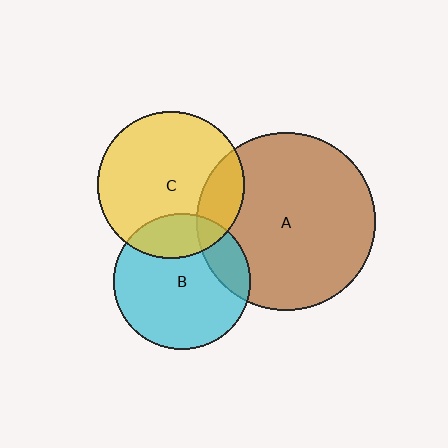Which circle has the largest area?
Circle A (brown).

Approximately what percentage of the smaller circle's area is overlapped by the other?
Approximately 20%.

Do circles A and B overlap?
Yes.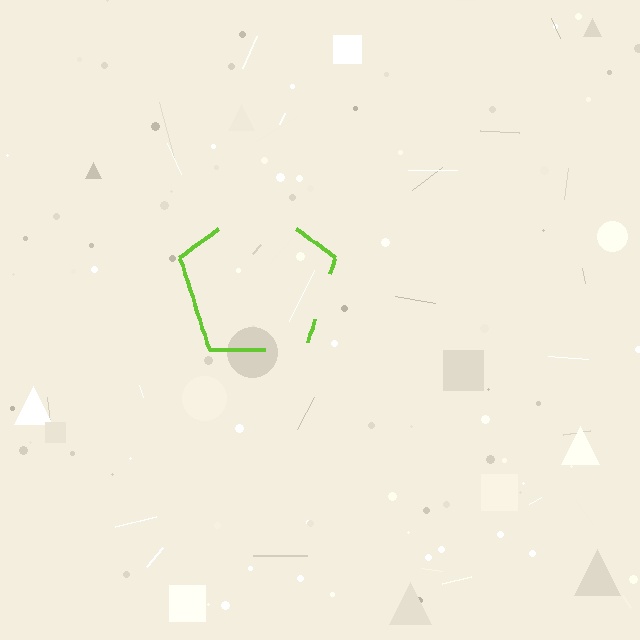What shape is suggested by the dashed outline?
The dashed outline suggests a pentagon.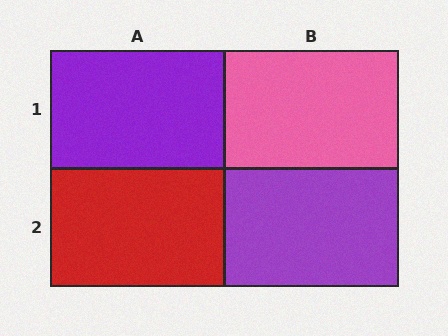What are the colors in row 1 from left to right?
Purple, pink.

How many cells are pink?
1 cell is pink.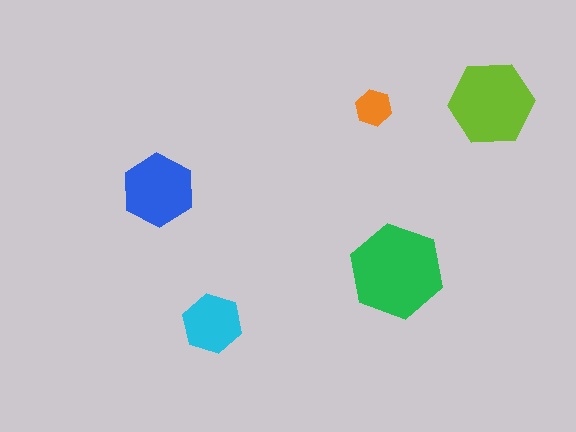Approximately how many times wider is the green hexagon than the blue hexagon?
About 1.5 times wider.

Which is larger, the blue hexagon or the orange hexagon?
The blue one.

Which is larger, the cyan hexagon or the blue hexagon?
The blue one.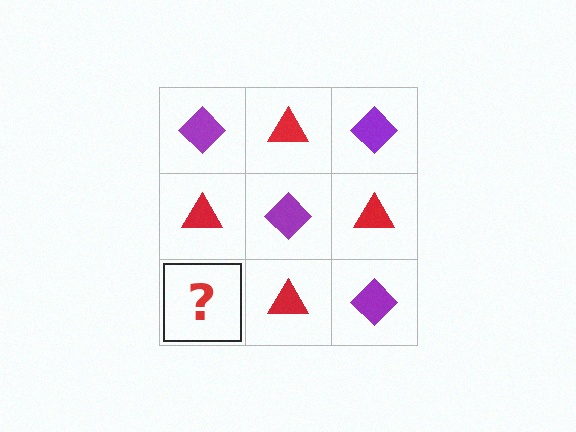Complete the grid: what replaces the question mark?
The question mark should be replaced with a purple diamond.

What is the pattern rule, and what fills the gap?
The rule is that it alternates purple diamond and red triangle in a checkerboard pattern. The gap should be filled with a purple diamond.